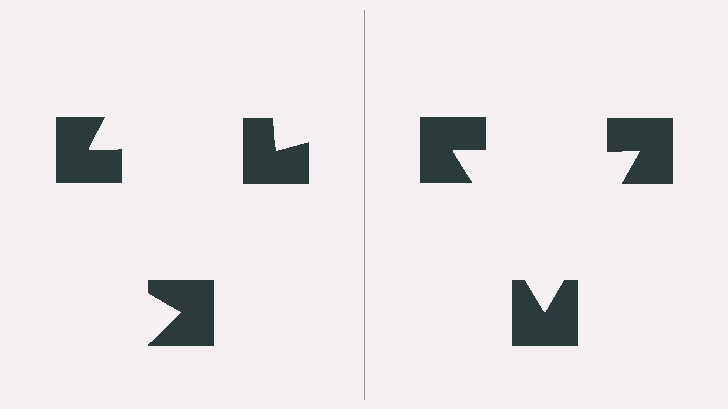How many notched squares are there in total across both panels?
6 — 3 on each side.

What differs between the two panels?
The notched squares are positioned identically on both sides; only the wedge orientations differ. On the right they align to a triangle; on the left they are misaligned.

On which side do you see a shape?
An illusory triangle appears on the right side. On the left side the wedge cuts are rotated, so no coherent shape forms.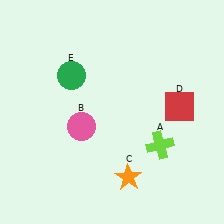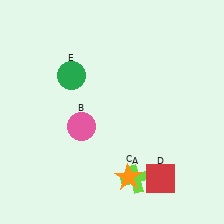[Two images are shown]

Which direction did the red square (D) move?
The red square (D) moved down.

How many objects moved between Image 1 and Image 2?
2 objects moved between the two images.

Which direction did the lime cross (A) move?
The lime cross (A) moved down.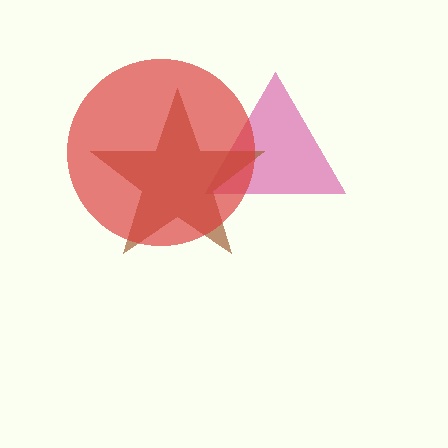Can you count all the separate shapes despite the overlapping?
Yes, there are 3 separate shapes.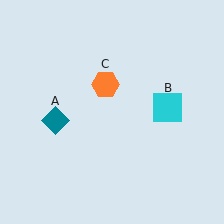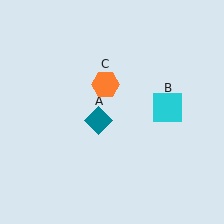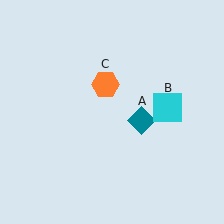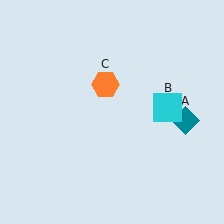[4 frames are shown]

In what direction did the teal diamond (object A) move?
The teal diamond (object A) moved right.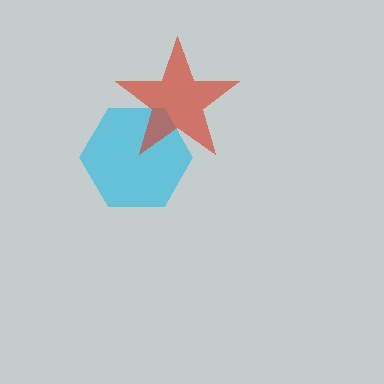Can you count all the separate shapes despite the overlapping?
Yes, there are 2 separate shapes.